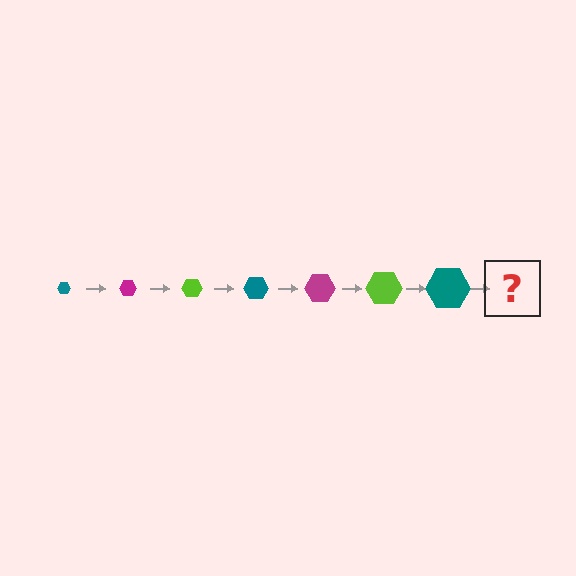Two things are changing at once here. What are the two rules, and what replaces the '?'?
The two rules are that the hexagon grows larger each step and the color cycles through teal, magenta, and lime. The '?' should be a magenta hexagon, larger than the previous one.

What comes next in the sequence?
The next element should be a magenta hexagon, larger than the previous one.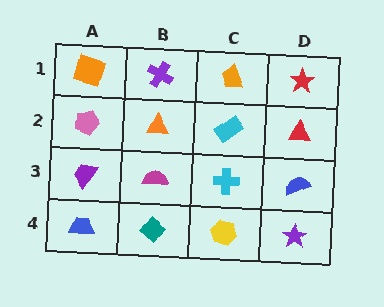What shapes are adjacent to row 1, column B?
An orange triangle (row 2, column B), an orange square (row 1, column A), an orange trapezoid (row 1, column C).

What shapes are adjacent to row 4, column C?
A cyan cross (row 3, column C), a teal diamond (row 4, column B), a purple star (row 4, column D).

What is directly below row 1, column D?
A red triangle.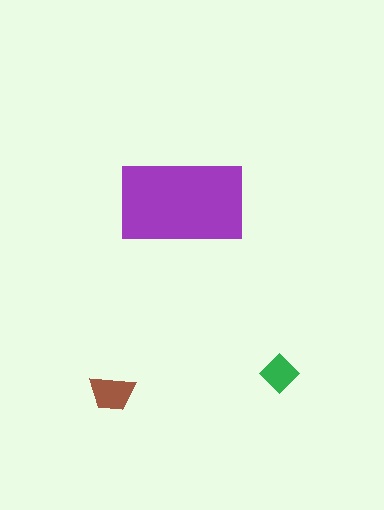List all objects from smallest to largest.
The green diamond, the brown trapezoid, the purple rectangle.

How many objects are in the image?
There are 3 objects in the image.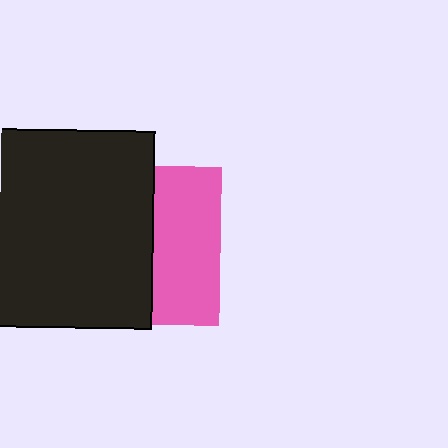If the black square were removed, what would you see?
You would see the complete pink square.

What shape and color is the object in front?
The object in front is a black square.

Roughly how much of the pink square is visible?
A small part of it is visible (roughly 42%).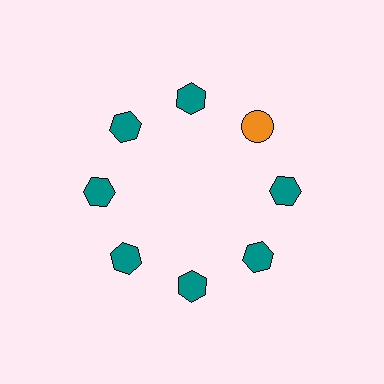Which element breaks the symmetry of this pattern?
The orange circle at roughly the 2 o'clock position breaks the symmetry. All other shapes are teal hexagons.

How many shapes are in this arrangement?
There are 8 shapes arranged in a ring pattern.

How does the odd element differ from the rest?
It differs in both color (orange instead of teal) and shape (circle instead of hexagon).